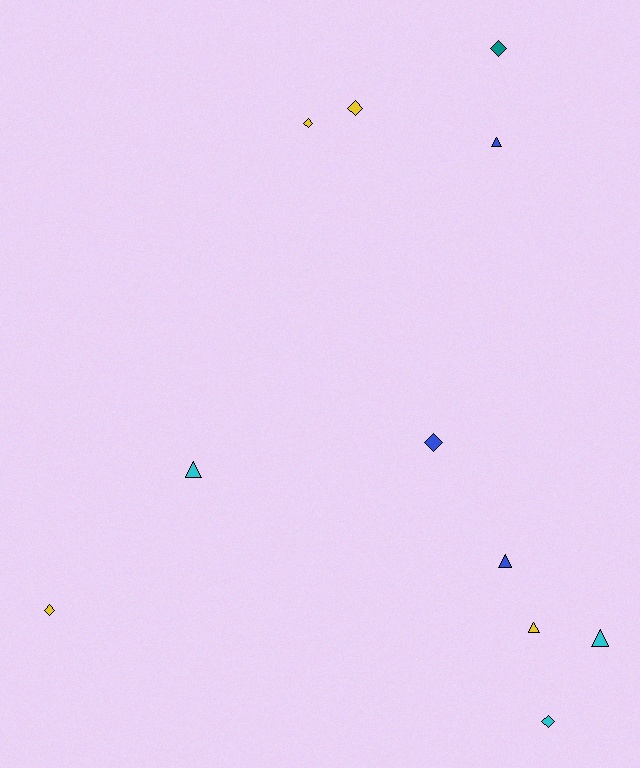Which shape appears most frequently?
Diamond, with 6 objects.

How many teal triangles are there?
There are no teal triangles.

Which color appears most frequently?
Yellow, with 4 objects.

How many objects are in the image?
There are 11 objects.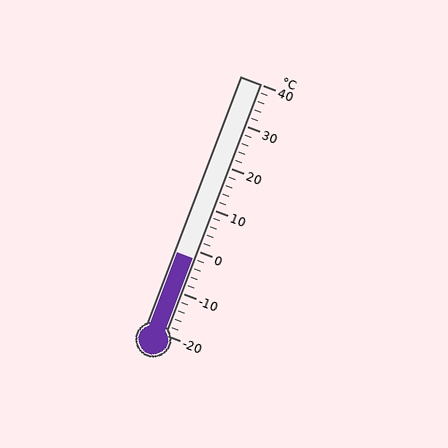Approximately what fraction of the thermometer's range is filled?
The thermometer is filled to approximately 30% of its range.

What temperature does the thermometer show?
The thermometer shows approximately -2°C.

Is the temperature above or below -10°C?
The temperature is above -10°C.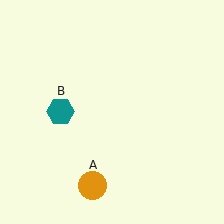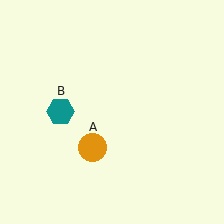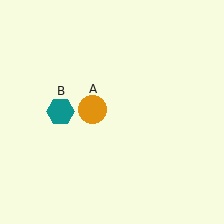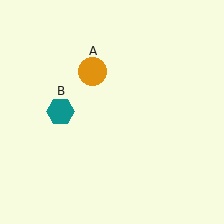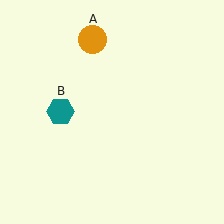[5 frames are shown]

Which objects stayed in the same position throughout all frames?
Teal hexagon (object B) remained stationary.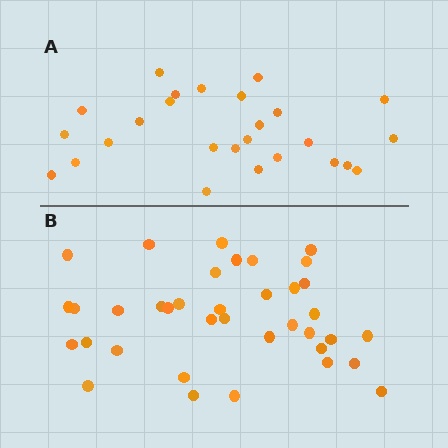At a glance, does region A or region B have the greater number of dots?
Region B (the bottom region) has more dots.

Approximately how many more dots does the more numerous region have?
Region B has roughly 12 or so more dots than region A.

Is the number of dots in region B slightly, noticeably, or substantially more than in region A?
Region B has noticeably more, but not dramatically so. The ratio is roughly 1.4 to 1.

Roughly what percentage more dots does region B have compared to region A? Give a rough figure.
About 40% more.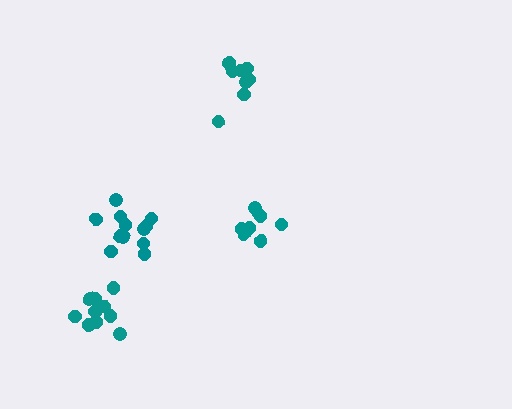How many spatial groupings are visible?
There are 4 spatial groupings.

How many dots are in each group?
Group 1: 11 dots, Group 2: 8 dots, Group 3: 9 dots, Group 4: 12 dots (40 total).